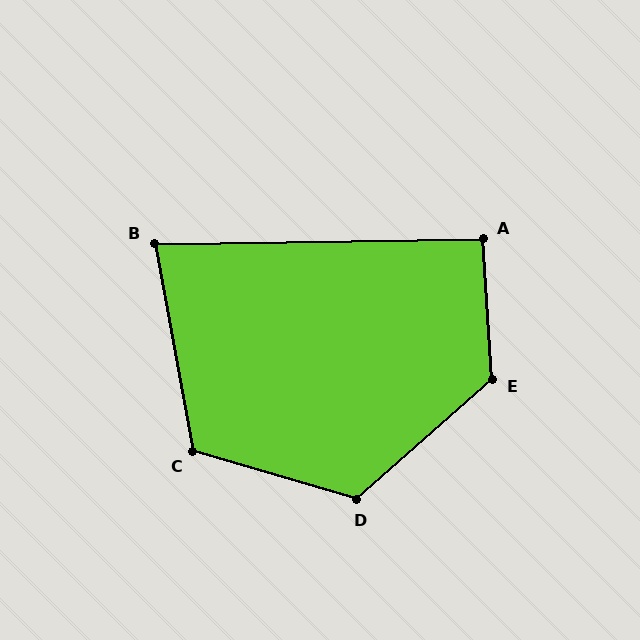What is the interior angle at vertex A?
Approximately 93 degrees (approximately right).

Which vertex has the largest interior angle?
E, at approximately 127 degrees.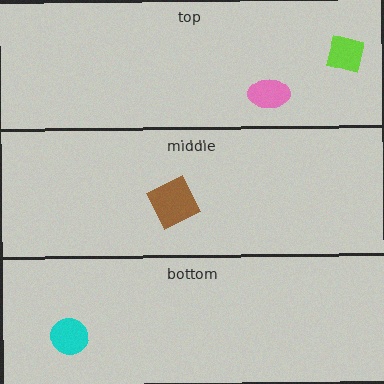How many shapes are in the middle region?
1.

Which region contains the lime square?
The top region.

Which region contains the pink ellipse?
The top region.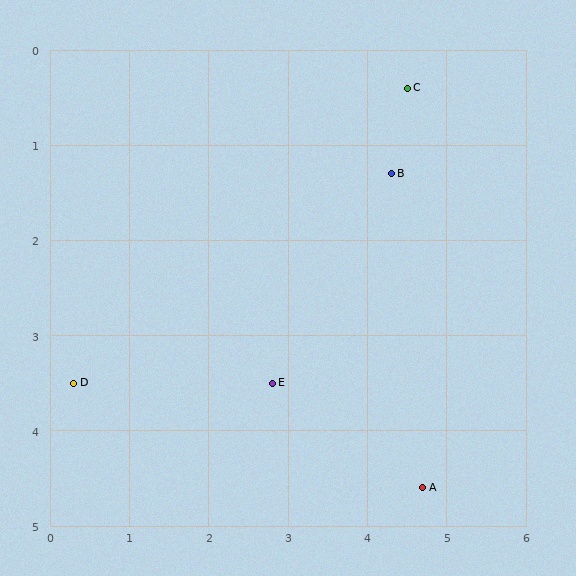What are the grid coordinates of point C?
Point C is at approximately (4.5, 0.4).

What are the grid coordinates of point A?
Point A is at approximately (4.7, 4.6).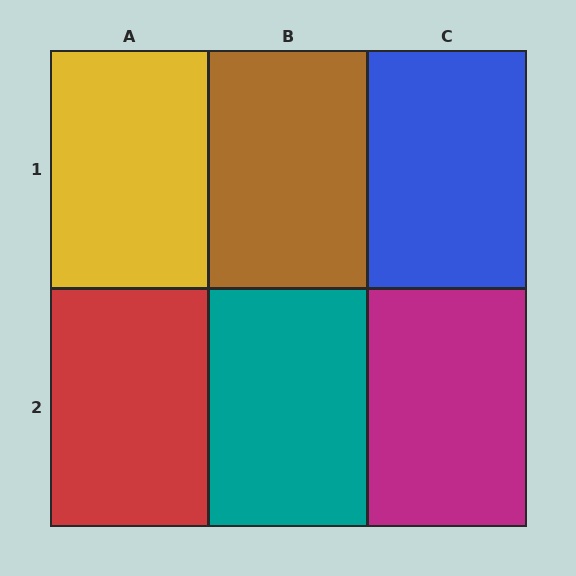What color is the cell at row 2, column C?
Magenta.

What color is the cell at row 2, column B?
Teal.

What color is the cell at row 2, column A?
Red.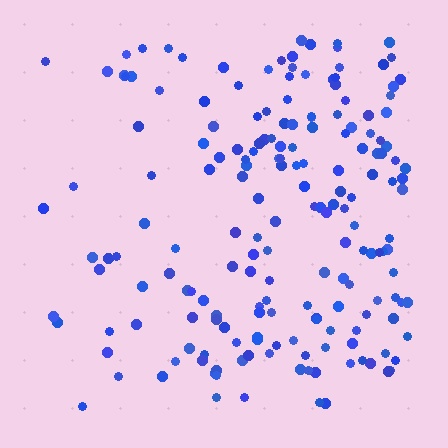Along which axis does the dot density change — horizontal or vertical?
Horizontal.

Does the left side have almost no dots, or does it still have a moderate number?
Still a moderate number, just noticeably fewer than the right.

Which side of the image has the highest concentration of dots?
The right.